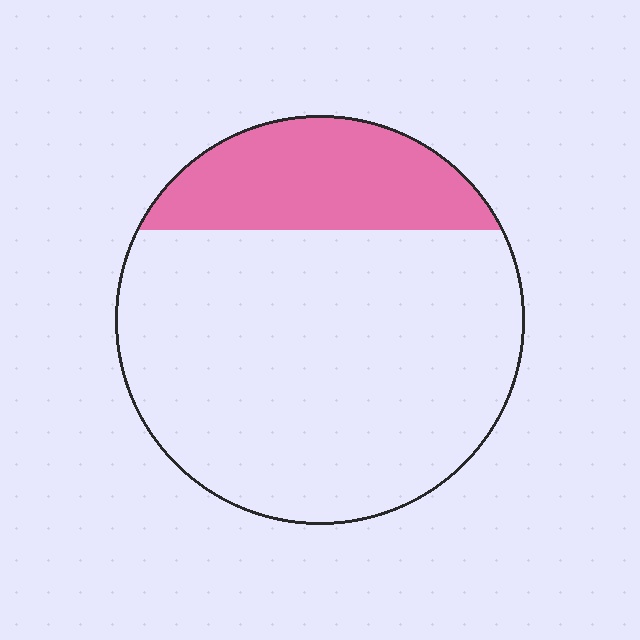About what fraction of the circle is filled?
About one quarter (1/4).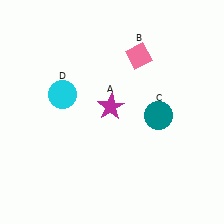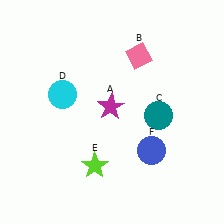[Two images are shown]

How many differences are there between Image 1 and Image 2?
There are 2 differences between the two images.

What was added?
A lime star (E), a blue circle (F) were added in Image 2.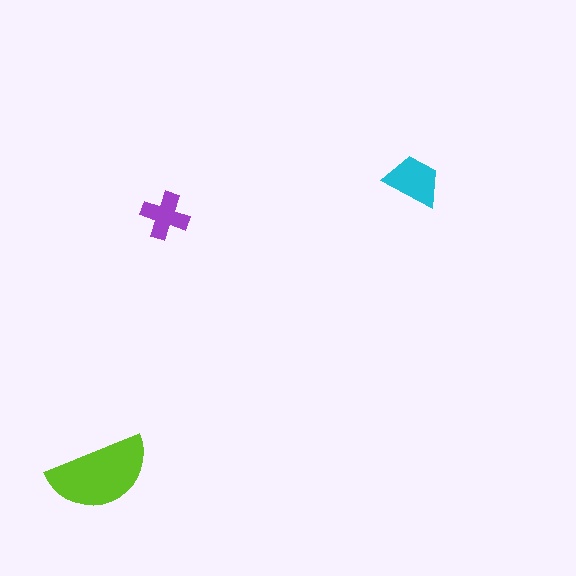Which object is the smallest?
The purple cross.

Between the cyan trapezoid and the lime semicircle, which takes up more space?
The lime semicircle.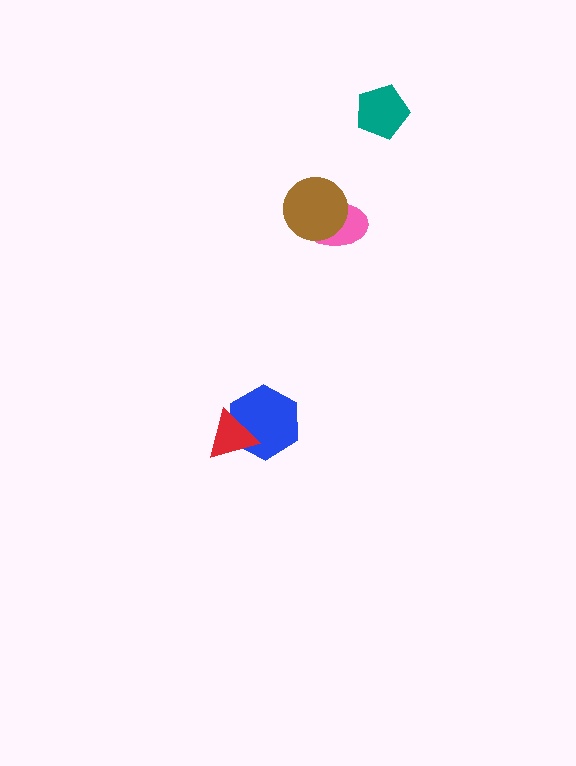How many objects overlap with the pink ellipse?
1 object overlaps with the pink ellipse.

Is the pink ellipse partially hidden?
Yes, it is partially covered by another shape.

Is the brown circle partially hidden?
No, no other shape covers it.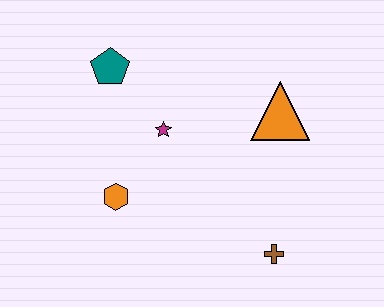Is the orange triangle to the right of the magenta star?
Yes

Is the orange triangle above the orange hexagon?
Yes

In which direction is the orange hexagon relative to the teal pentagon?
The orange hexagon is below the teal pentagon.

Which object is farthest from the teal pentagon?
The brown cross is farthest from the teal pentagon.